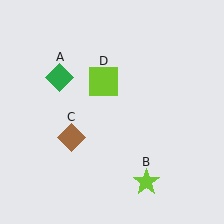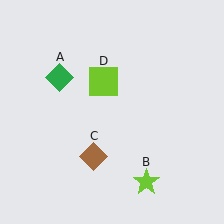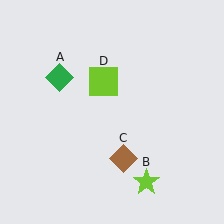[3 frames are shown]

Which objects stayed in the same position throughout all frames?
Green diamond (object A) and lime star (object B) and lime square (object D) remained stationary.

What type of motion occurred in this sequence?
The brown diamond (object C) rotated counterclockwise around the center of the scene.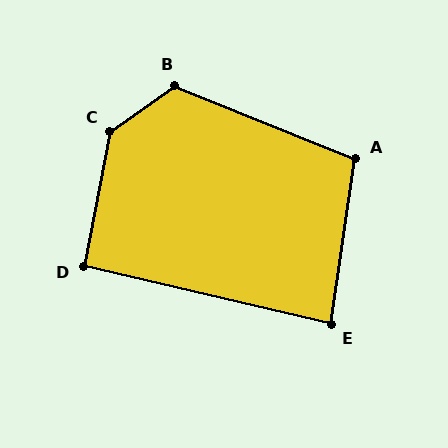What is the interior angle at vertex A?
Approximately 104 degrees (obtuse).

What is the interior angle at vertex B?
Approximately 123 degrees (obtuse).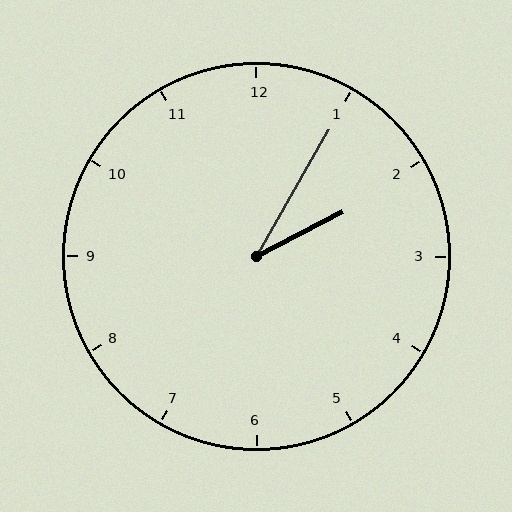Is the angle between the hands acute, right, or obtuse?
It is acute.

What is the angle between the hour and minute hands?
Approximately 32 degrees.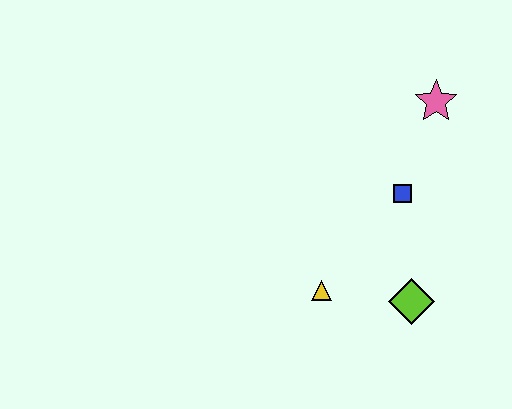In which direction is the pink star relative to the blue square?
The pink star is above the blue square.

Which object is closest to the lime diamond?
The yellow triangle is closest to the lime diamond.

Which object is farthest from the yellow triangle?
The pink star is farthest from the yellow triangle.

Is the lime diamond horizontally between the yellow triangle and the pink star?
Yes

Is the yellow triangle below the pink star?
Yes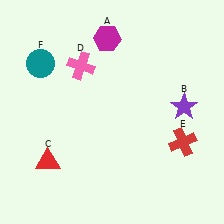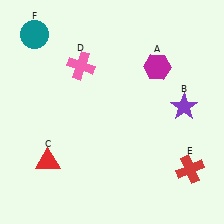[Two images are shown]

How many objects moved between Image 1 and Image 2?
3 objects moved between the two images.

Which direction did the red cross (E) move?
The red cross (E) moved down.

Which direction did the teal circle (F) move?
The teal circle (F) moved up.